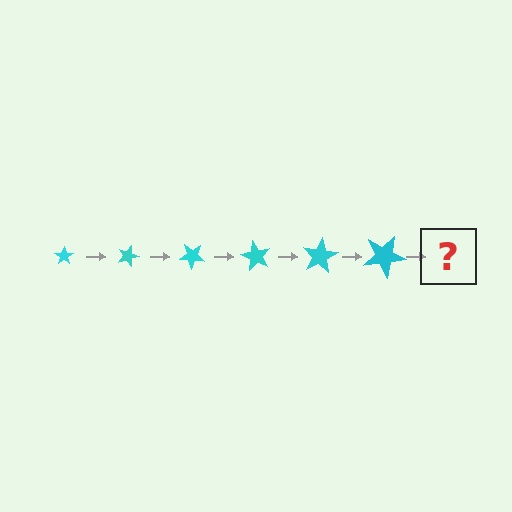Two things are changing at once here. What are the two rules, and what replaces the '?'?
The two rules are that the star grows larger each step and it rotates 20 degrees each step. The '?' should be a star, larger than the previous one and rotated 120 degrees from the start.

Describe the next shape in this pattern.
It should be a star, larger than the previous one and rotated 120 degrees from the start.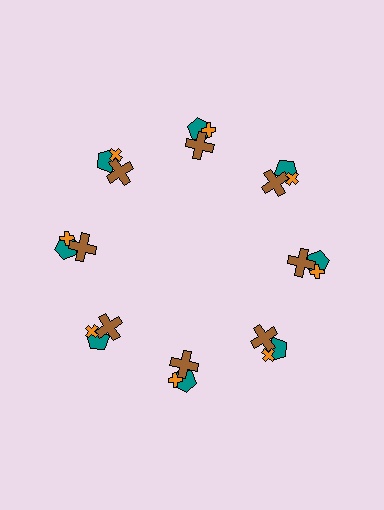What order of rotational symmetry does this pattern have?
This pattern has 8-fold rotational symmetry.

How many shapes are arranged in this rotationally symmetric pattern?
There are 24 shapes, arranged in 8 groups of 3.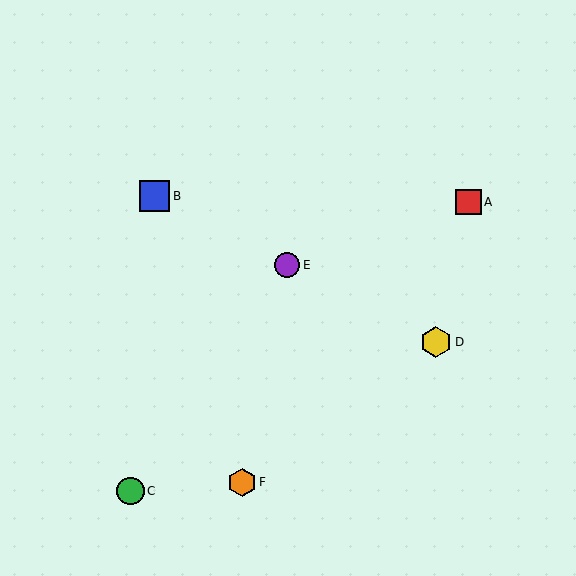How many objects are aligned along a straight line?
3 objects (B, D, E) are aligned along a straight line.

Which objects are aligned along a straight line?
Objects B, D, E are aligned along a straight line.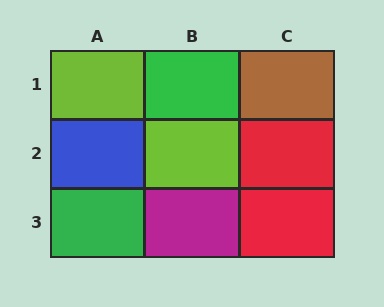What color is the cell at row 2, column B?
Lime.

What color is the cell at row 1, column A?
Lime.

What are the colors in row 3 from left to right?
Green, magenta, red.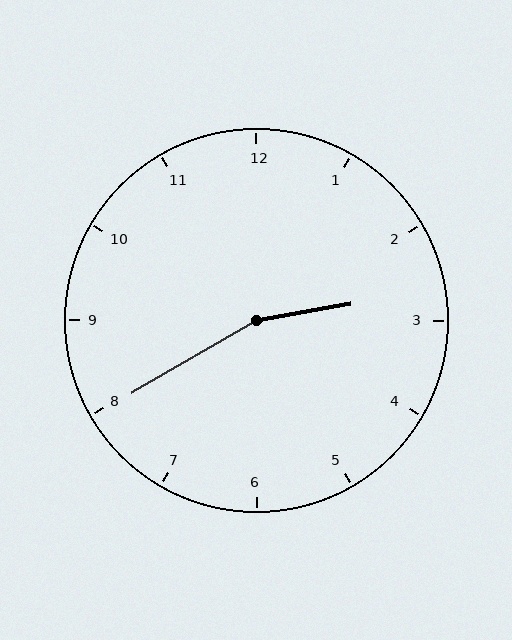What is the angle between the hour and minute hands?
Approximately 160 degrees.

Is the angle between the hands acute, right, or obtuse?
It is obtuse.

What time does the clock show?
2:40.